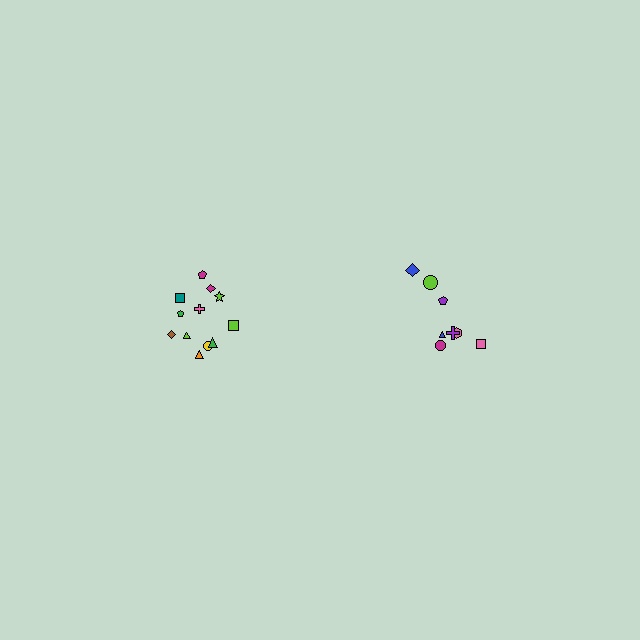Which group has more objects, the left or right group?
The left group.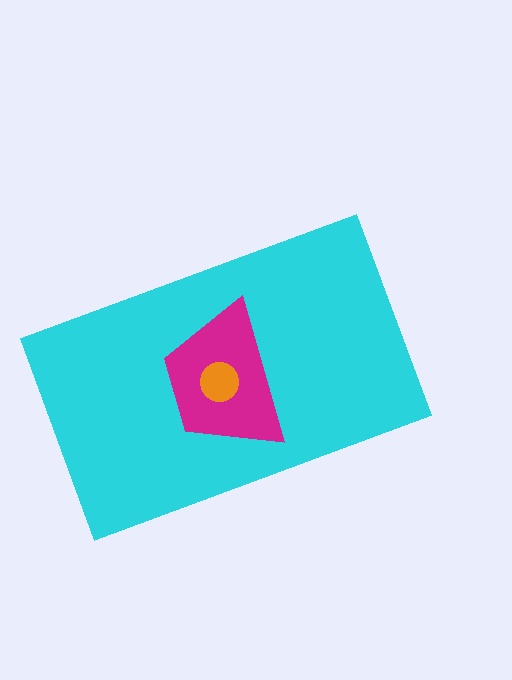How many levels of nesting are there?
3.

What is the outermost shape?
The cyan rectangle.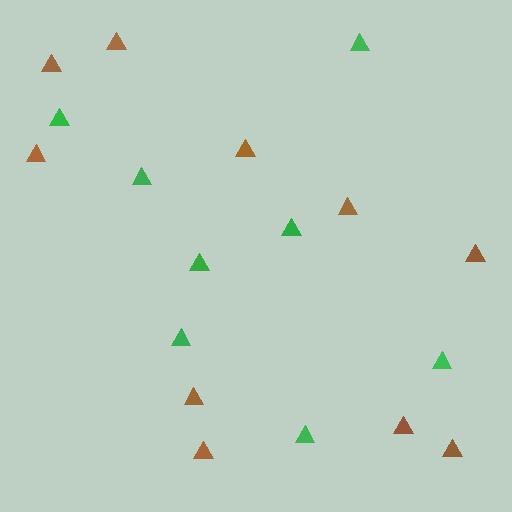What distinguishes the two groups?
There are 2 groups: one group of brown triangles (10) and one group of green triangles (8).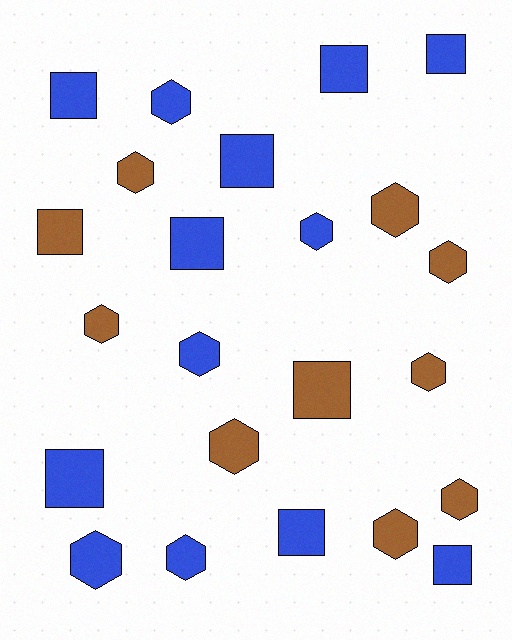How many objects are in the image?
There are 23 objects.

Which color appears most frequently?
Blue, with 13 objects.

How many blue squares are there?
There are 8 blue squares.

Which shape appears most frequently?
Hexagon, with 13 objects.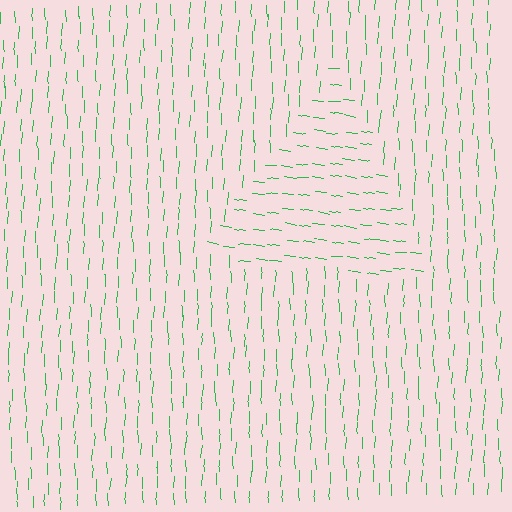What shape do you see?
I see a triangle.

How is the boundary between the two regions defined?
The boundary is defined purely by a change in line orientation (approximately 84 degrees difference). All lines are the same color and thickness.